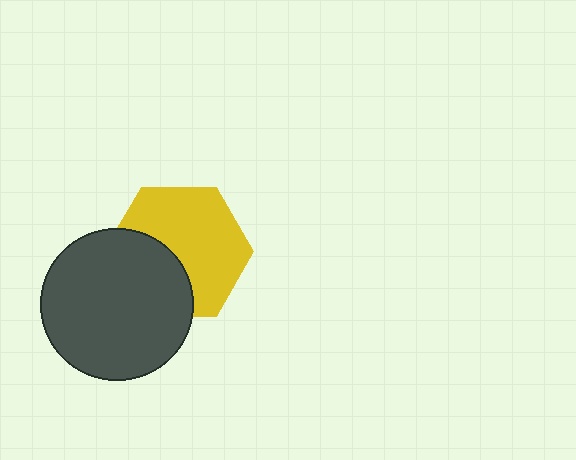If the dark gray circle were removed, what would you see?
You would see the complete yellow hexagon.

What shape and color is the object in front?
The object in front is a dark gray circle.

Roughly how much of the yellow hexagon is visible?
About half of it is visible (roughly 63%).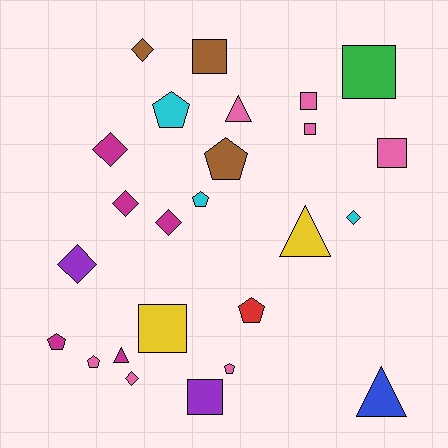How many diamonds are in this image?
There are 7 diamonds.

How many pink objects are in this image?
There are 7 pink objects.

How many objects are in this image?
There are 25 objects.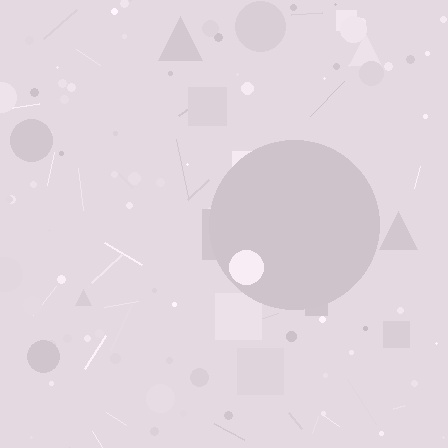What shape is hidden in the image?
A circle is hidden in the image.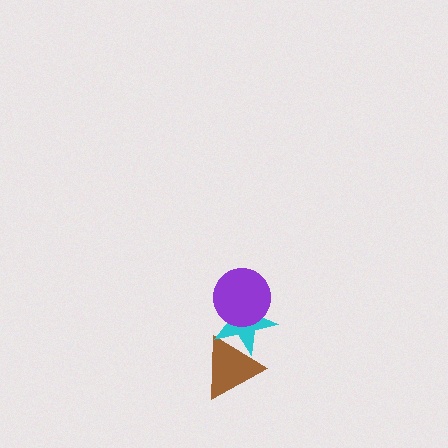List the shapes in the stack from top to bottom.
From top to bottom: the purple circle, the cyan star, the brown triangle.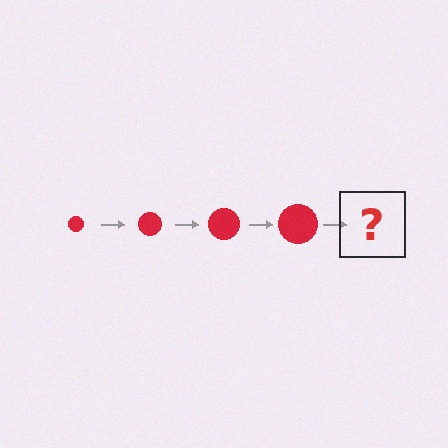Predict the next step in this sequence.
The next step is a red circle, larger than the previous one.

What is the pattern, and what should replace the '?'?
The pattern is that the circle gets progressively larger each step. The '?' should be a red circle, larger than the previous one.